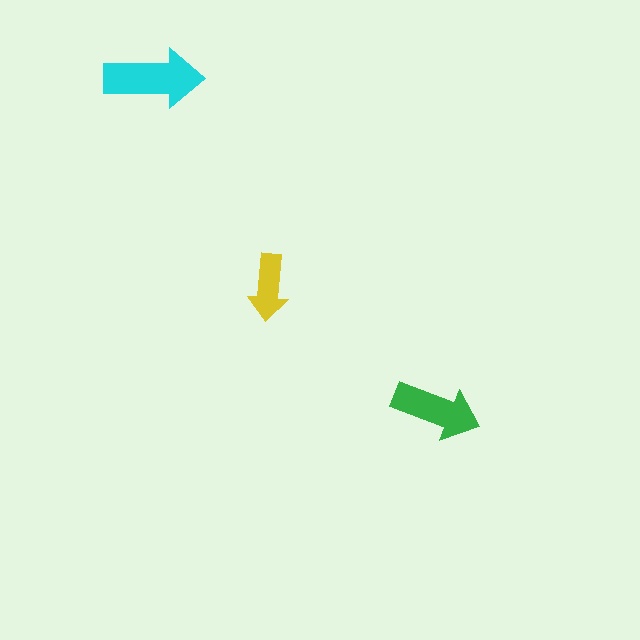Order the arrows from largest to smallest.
the cyan one, the green one, the yellow one.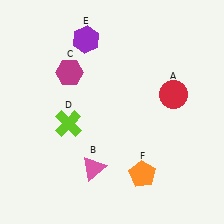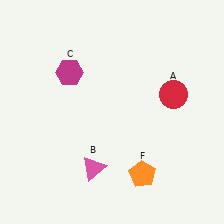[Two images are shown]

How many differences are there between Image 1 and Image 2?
There are 2 differences between the two images.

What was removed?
The lime cross (D), the purple hexagon (E) were removed in Image 2.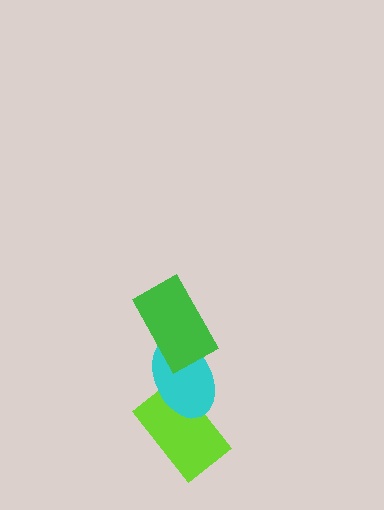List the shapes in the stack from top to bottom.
From top to bottom: the green rectangle, the cyan ellipse, the lime rectangle.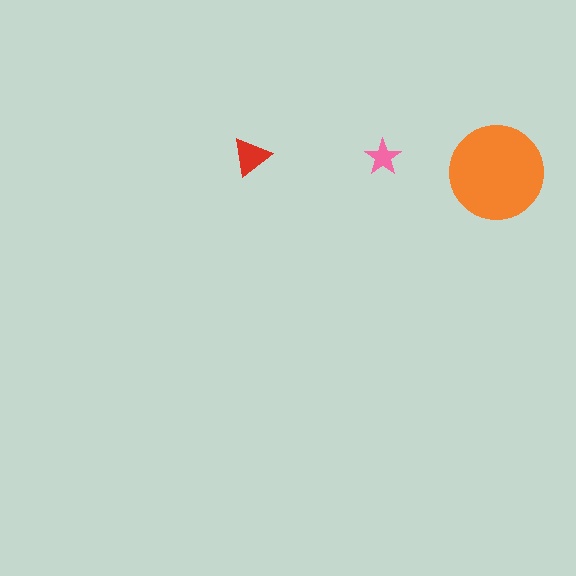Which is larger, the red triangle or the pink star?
The red triangle.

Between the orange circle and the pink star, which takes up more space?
The orange circle.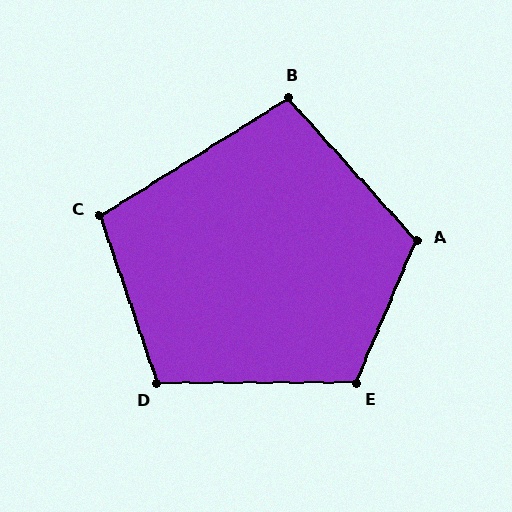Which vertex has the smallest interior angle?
B, at approximately 100 degrees.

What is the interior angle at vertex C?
Approximately 103 degrees (obtuse).